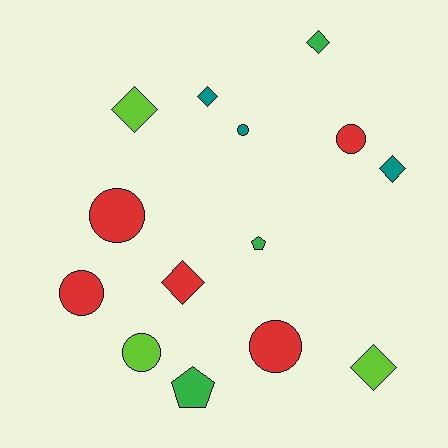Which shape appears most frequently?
Diamond, with 6 objects.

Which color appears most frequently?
Red, with 5 objects.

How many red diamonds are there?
There is 1 red diamond.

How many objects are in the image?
There are 14 objects.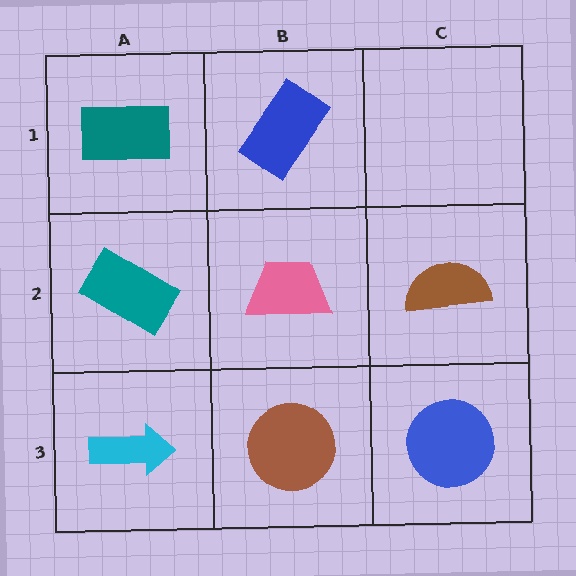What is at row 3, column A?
A cyan arrow.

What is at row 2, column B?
A pink trapezoid.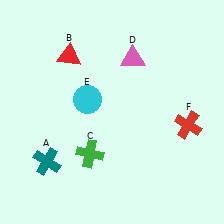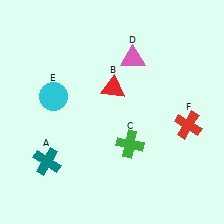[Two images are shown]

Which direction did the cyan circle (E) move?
The cyan circle (E) moved left.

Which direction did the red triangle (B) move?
The red triangle (B) moved right.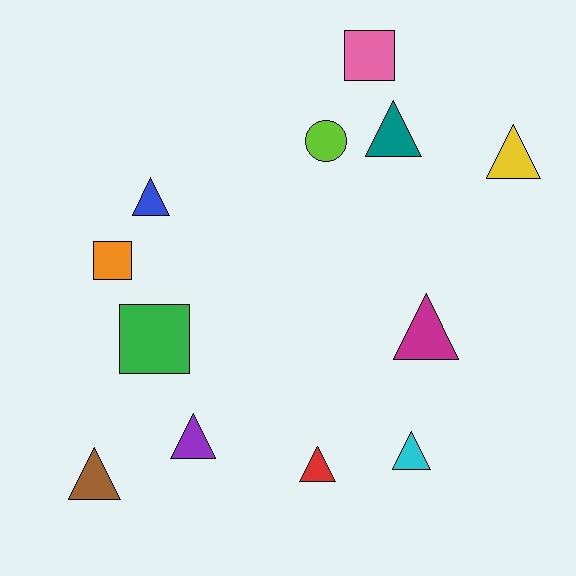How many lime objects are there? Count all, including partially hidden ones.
There is 1 lime object.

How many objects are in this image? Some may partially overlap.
There are 12 objects.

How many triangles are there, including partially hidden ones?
There are 8 triangles.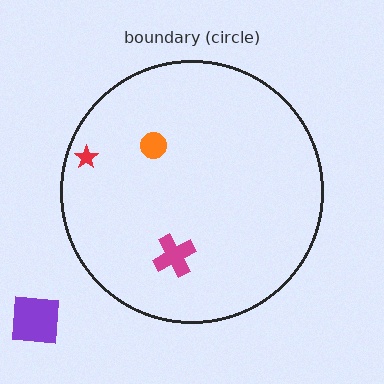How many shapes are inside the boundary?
3 inside, 1 outside.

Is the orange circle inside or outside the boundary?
Inside.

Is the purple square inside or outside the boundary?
Outside.